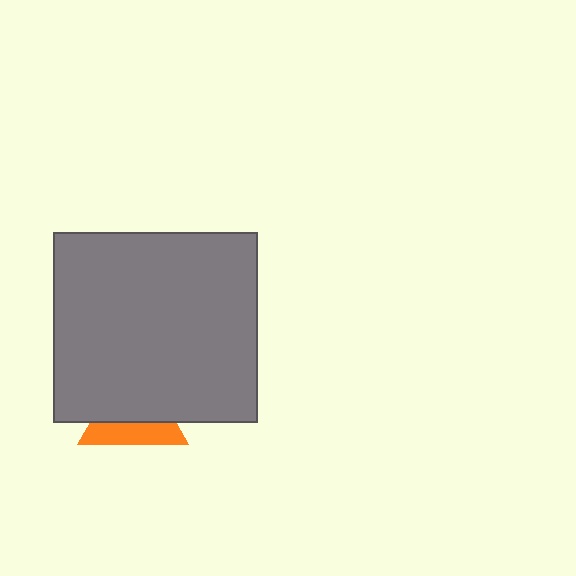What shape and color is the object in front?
The object in front is a gray rectangle.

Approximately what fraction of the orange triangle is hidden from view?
Roughly 60% of the orange triangle is hidden behind the gray rectangle.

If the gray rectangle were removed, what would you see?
You would see the complete orange triangle.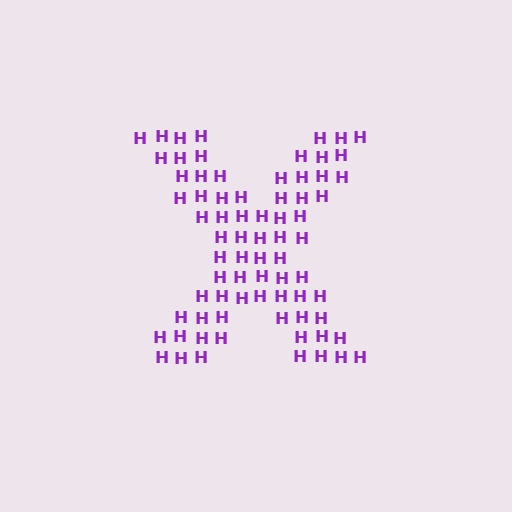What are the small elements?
The small elements are letter H's.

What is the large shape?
The large shape is the letter X.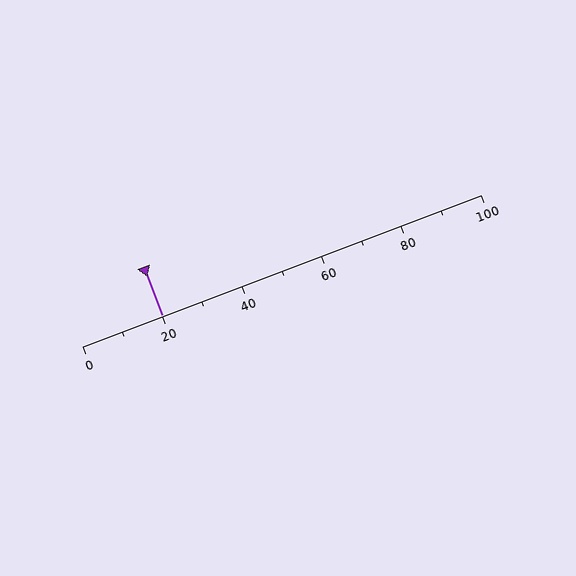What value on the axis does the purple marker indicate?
The marker indicates approximately 20.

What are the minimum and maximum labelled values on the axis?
The axis runs from 0 to 100.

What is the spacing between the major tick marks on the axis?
The major ticks are spaced 20 apart.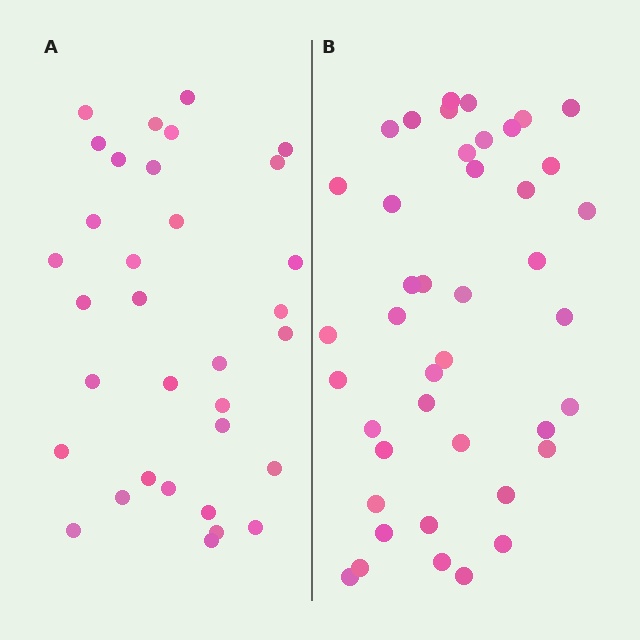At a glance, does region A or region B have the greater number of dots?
Region B (the right region) has more dots.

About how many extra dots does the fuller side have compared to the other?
Region B has roughly 8 or so more dots than region A.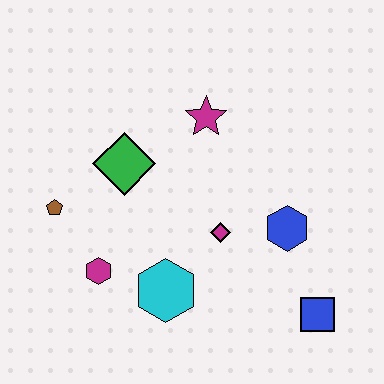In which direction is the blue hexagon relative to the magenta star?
The blue hexagon is below the magenta star.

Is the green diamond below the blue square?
No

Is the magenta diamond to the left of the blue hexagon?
Yes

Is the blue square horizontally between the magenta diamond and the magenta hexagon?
No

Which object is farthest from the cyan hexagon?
The magenta star is farthest from the cyan hexagon.